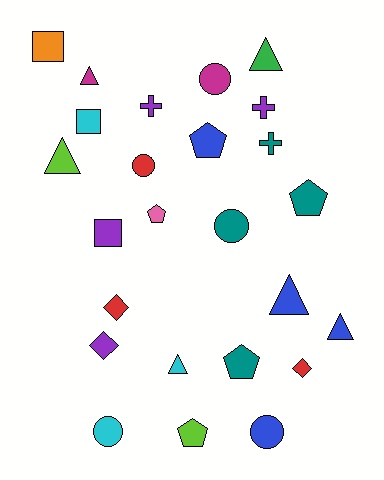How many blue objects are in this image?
There are 4 blue objects.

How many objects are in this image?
There are 25 objects.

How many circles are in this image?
There are 5 circles.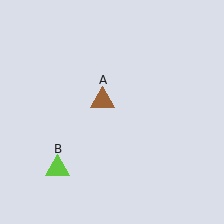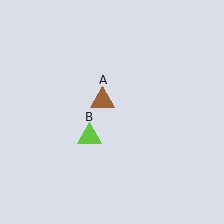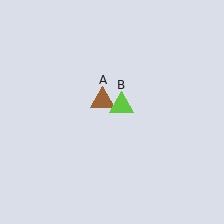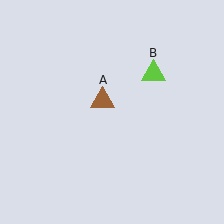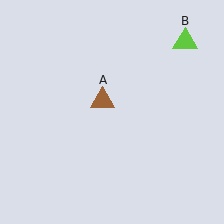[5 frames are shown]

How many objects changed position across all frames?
1 object changed position: lime triangle (object B).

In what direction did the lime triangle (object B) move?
The lime triangle (object B) moved up and to the right.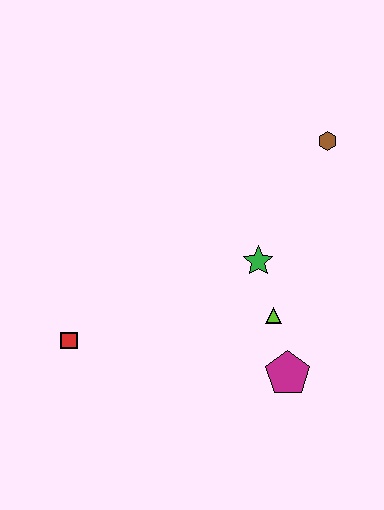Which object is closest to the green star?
The lime triangle is closest to the green star.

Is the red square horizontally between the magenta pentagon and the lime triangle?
No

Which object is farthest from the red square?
The brown hexagon is farthest from the red square.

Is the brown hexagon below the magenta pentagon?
No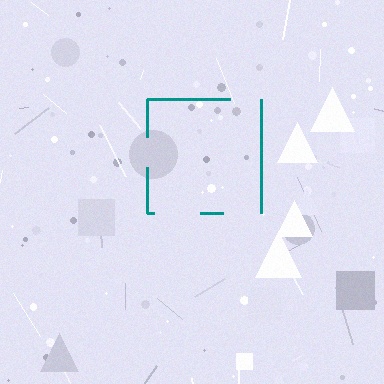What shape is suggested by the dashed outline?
The dashed outline suggests a square.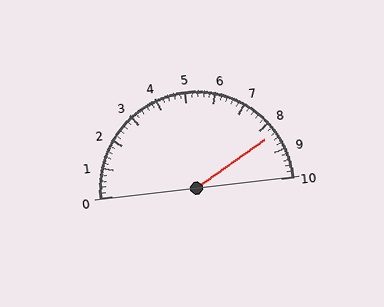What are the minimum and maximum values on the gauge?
The gauge ranges from 0 to 10.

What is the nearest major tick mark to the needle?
The nearest major tick mark is 8.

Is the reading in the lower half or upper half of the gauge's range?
The reading is in the upper half of the range (0 to 10).